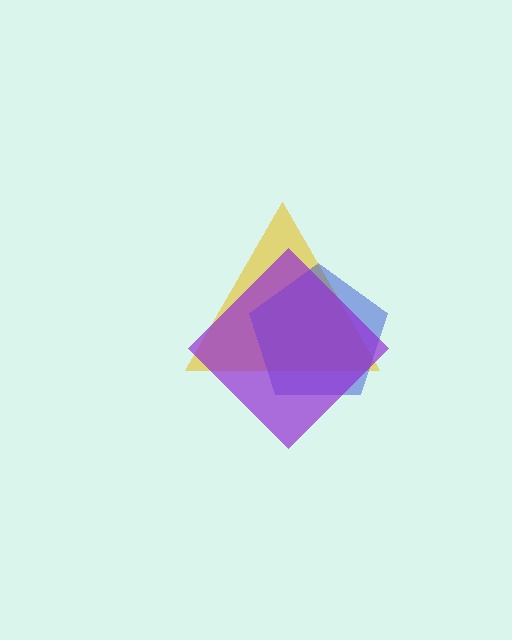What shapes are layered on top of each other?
The layered shapes are: a yellow triangle, a blue pentagon, a purple diamond.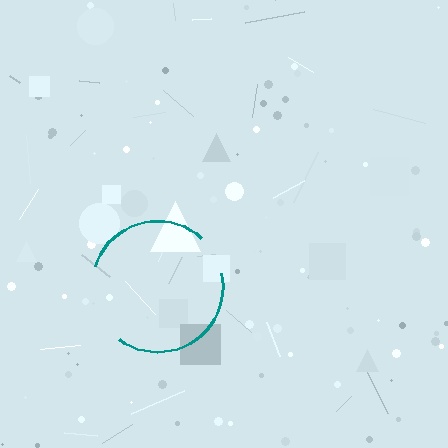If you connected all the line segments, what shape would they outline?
They would outline a circle.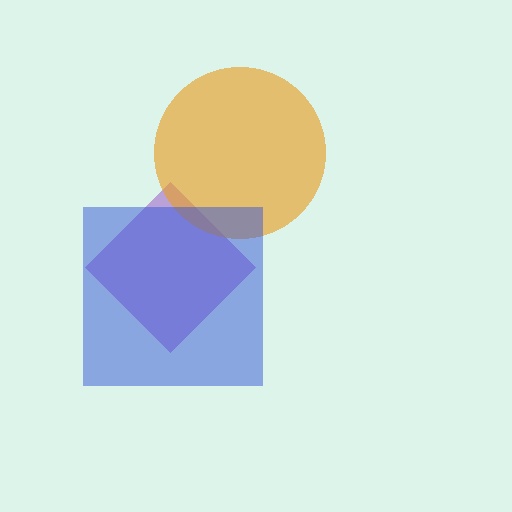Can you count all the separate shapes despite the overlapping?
Yes, there are 3 separate shapes.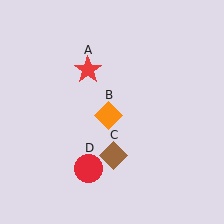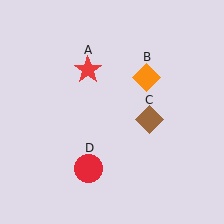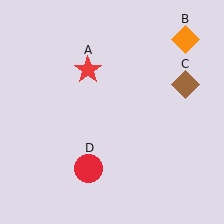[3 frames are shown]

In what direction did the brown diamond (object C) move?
The brown diamond (object C) moved up and to the right.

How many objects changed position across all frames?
2 objects changed position: orange diamond (object B), brown diamond (object C).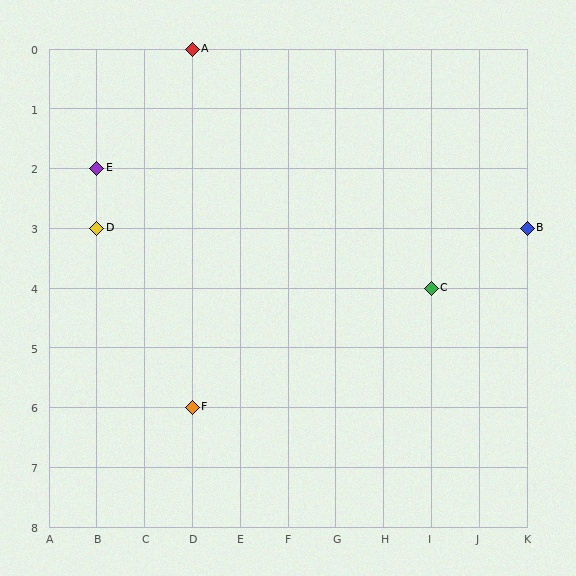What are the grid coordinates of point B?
Point B is at grid coordinates (K, 3).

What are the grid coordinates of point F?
Point F is at grid coordinates (D, 6).